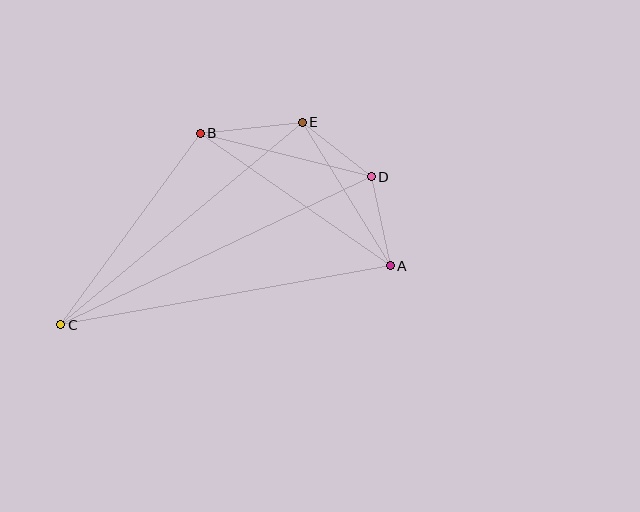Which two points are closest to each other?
Points D and E are closest to each other.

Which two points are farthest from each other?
Points C and D are farthest from each other.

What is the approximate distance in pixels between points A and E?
The distance between A and E is approximately 168 pixels.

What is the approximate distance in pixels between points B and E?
The distance between B and E is approximately 102 pixels.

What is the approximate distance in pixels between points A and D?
The distance between A and D is approximately 91 pixels.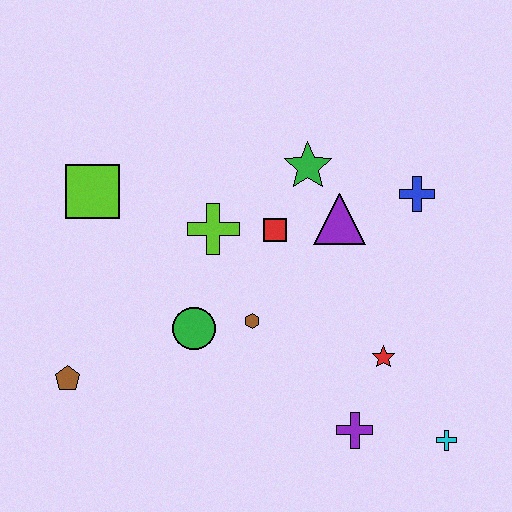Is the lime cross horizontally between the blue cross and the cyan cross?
No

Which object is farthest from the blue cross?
The brown pentagon is farthest from the blue cross.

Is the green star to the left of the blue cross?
Yes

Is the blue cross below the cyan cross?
No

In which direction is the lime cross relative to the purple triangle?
The lime cross is to the left of the purple triangle.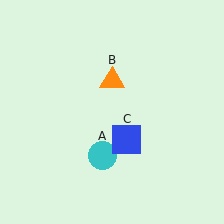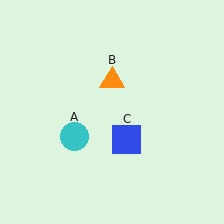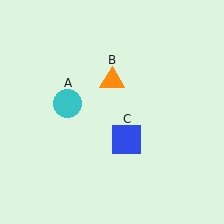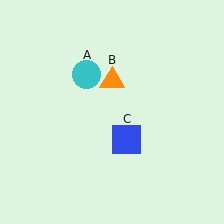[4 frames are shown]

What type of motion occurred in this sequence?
The cyan circle (object A) rotated clockwise around the center of the scene.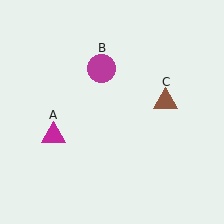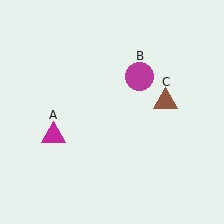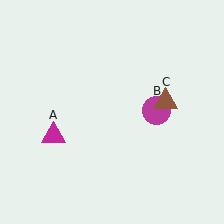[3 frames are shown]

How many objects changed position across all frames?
1 object changed position: magenta circle (object B).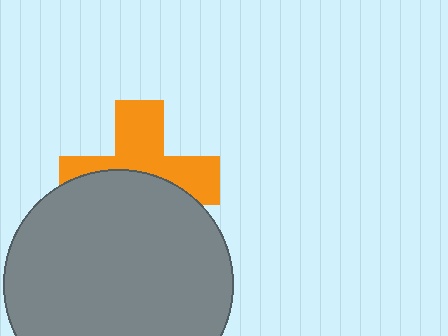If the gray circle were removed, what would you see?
You would see the complete orange cross.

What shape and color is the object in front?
The object in front is a gray circle.